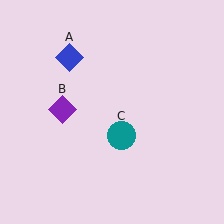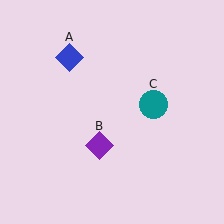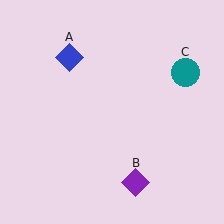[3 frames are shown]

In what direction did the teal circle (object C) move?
The teal circle (object C) moved up and to the right.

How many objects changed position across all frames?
2 objects changed position: purple diamond (object B), teal circle (object C).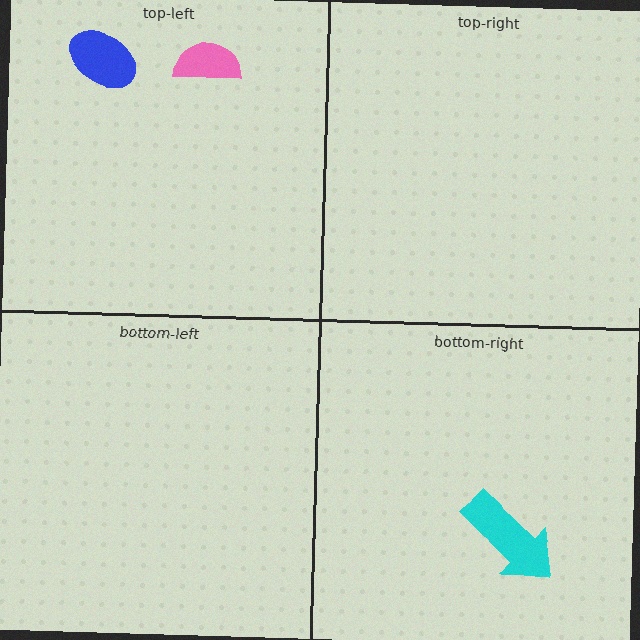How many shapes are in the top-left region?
2.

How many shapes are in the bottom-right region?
1.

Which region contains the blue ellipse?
The top-left region.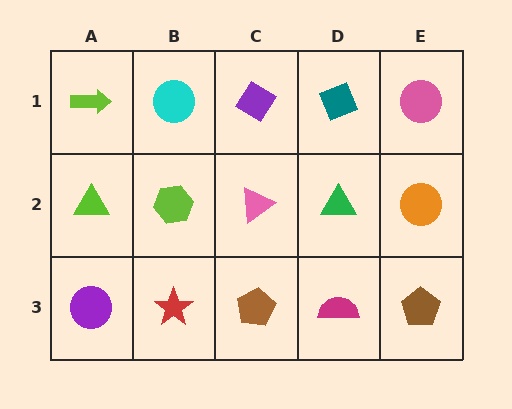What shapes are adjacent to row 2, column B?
A cyan circle (row 1, column B), a red star (row 3, column B), a lime triangle (row 2, column A), a pink triangle (row 2, column C).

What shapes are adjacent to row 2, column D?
A teal diamond (row 1, column D), a magenta semicircle (row 3, column D), a pink triangle (row 2, column C), an orange circle (row 2, column E).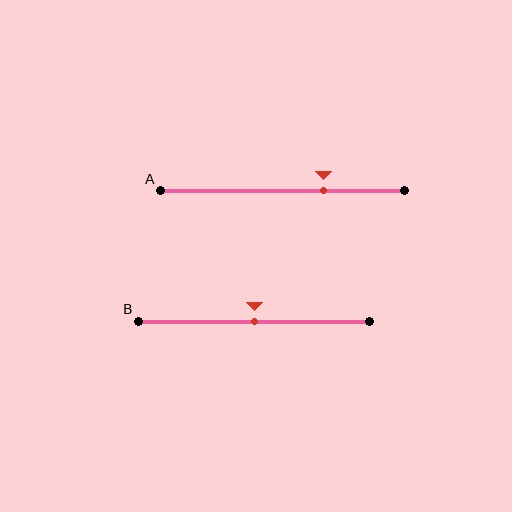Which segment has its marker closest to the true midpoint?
Segment B has its marker closest to the true midpoint.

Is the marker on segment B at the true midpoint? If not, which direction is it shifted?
Yes, the marker on segment B is at the true midpoint.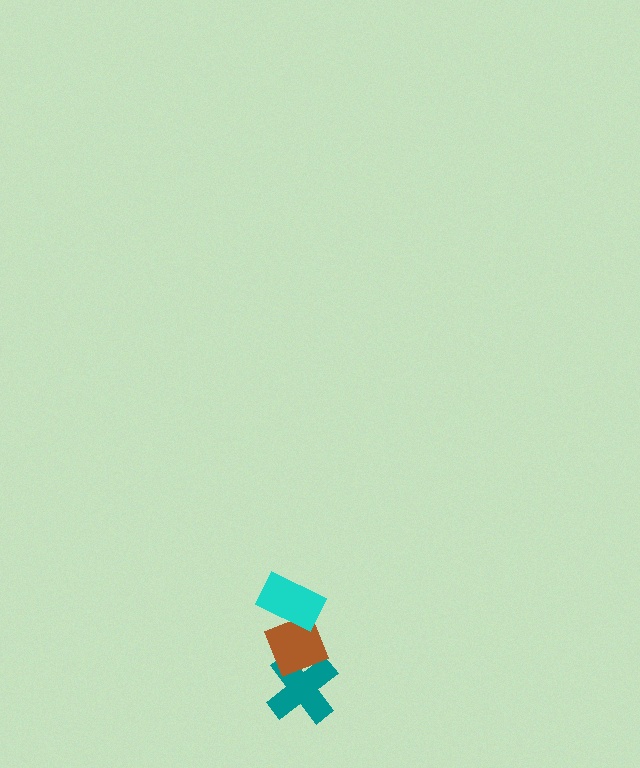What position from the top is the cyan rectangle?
The cyan rectangle is 1st from the top.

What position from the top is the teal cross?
The teal cross is 3rd from the top.